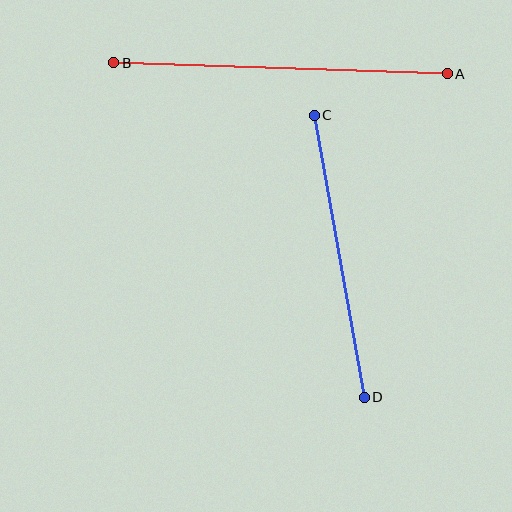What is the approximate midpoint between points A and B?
The midpoint is at approximately (280, 68) pixels.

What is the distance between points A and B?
The distance is approximately 334 pixels.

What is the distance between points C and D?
The distance is approximately 286 pixels.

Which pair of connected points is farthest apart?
Points A and B are farthest apart.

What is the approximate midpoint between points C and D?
The midpoint is at approximately (339, 256) pixels.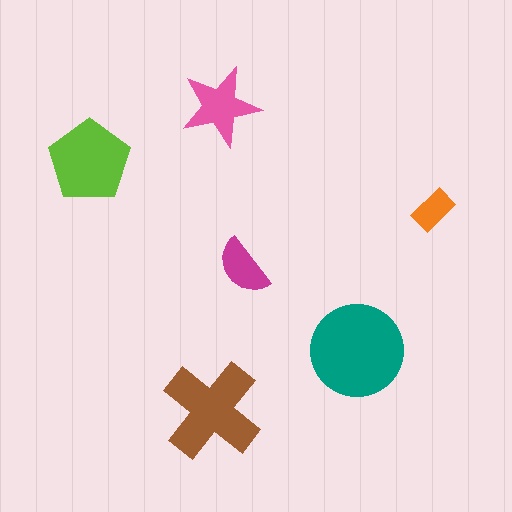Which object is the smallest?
The orange rectangle.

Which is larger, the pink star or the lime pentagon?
The lime pentagon.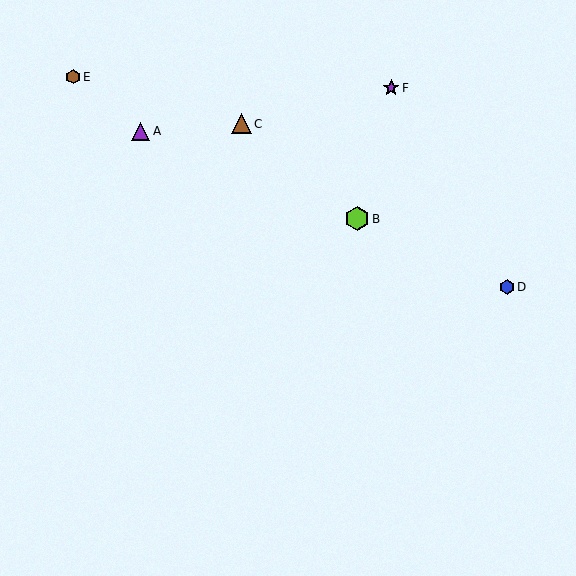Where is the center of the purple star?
The center of the purple star is at (391, 88).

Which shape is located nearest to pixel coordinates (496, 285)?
The blue hexagon (labeled D) at (507, 287) is nearest to that location.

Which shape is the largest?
The lime hexagon (labeled B) is the largest.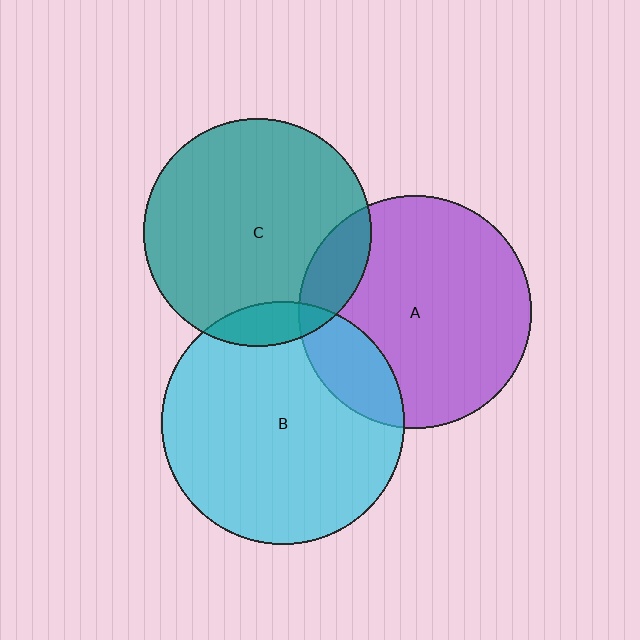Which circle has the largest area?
Circle B (cyan).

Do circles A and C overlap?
Yes.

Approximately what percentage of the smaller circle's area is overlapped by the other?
Approximately 15%.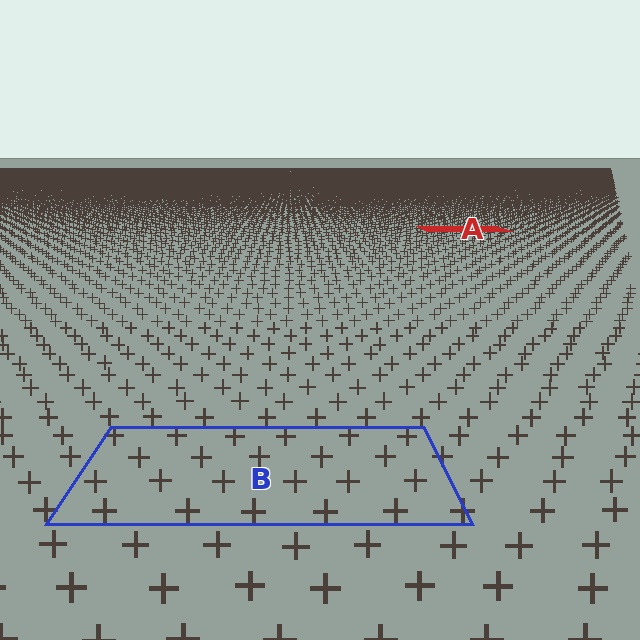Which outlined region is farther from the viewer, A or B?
Region A is farther from the viewer — the texture elements inside it appear smaller and more densely packed.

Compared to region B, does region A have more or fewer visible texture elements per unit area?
Region A has more texture elements per unit area — they are packed more densely because it is farther away.